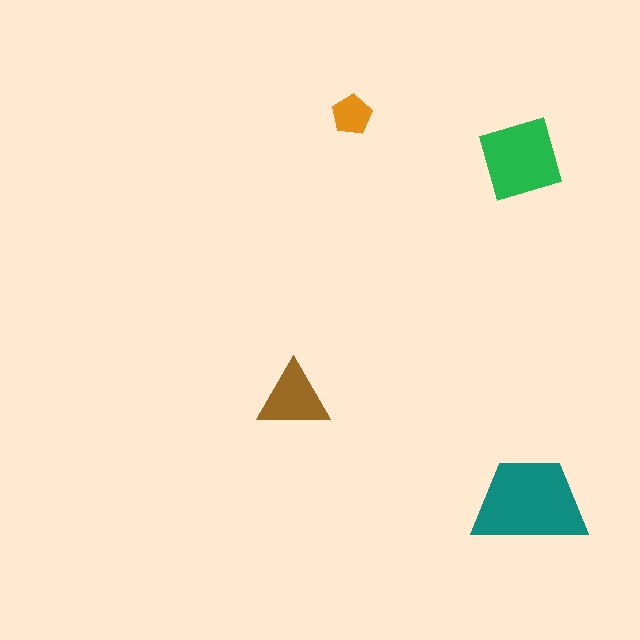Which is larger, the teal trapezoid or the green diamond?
The teal trapezoid.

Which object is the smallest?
The orange pentagon.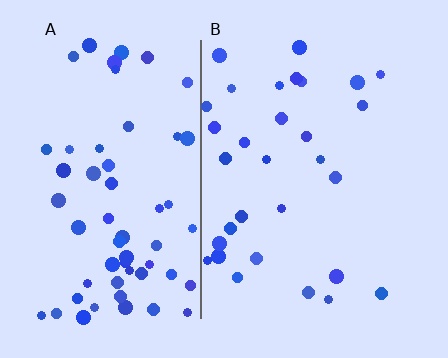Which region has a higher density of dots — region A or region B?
A (the left).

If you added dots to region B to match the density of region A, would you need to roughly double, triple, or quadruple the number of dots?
Approximately double.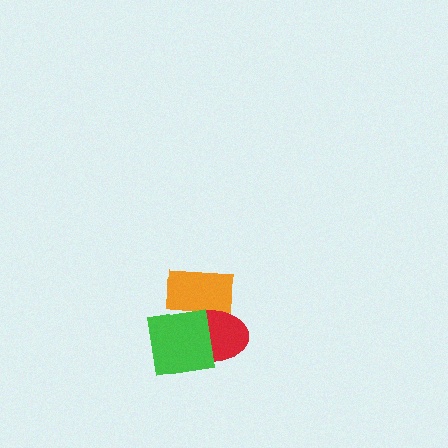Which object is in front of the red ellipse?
The green square is in front of the red ellipse.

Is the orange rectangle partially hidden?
Yes, it is partially covered by another shape.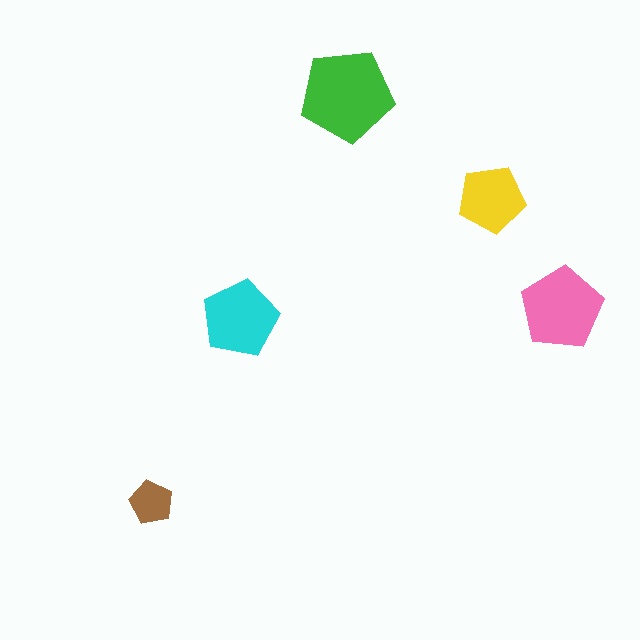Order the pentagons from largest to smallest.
the green one, the pink one, the cyan one, the yellow one, the brown one.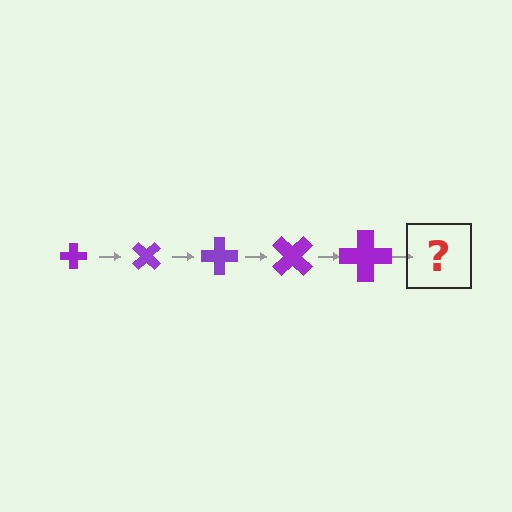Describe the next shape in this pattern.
It should be a cross, larger than the previous one and rotated 225 degrees from the start.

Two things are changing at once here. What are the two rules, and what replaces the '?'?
The two rules are that the cross grows larger each step and it rotates 45 degrees each step. The '?' should be a cross, larger than the previous one and rotated 225 degrees from the start.